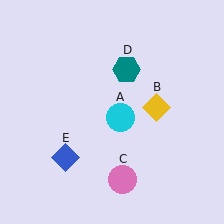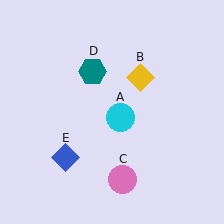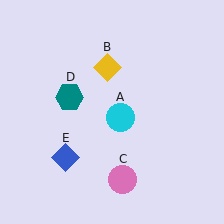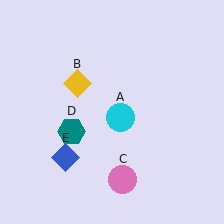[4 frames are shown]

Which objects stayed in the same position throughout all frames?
Cyan circle (object A) and pink circle (object C) and blue diamond (object E) remained stationary.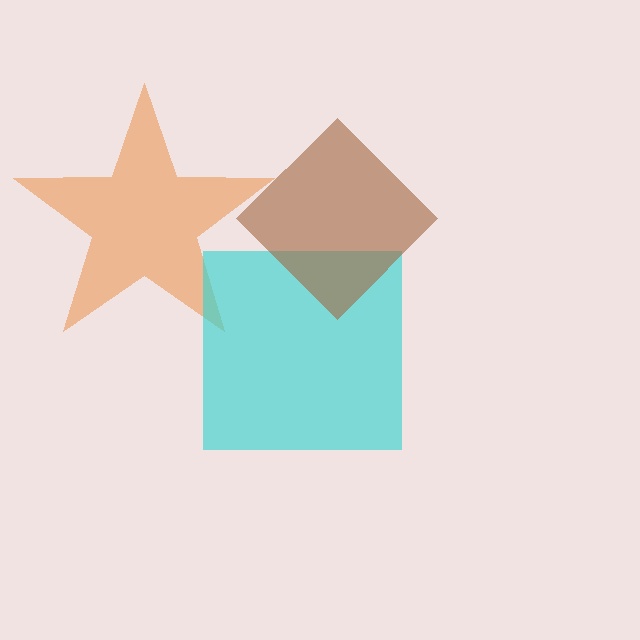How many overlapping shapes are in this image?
There are 3 overlapping shapes in the image.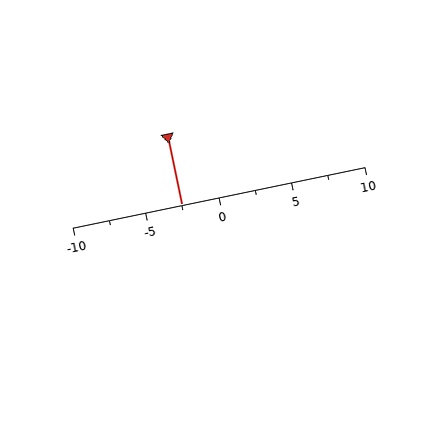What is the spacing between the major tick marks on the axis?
The major ticks are spaced 5 apart.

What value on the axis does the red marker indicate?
The marker indicates approximately -2.5.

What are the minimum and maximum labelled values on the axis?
The axis runs from -10 to 10.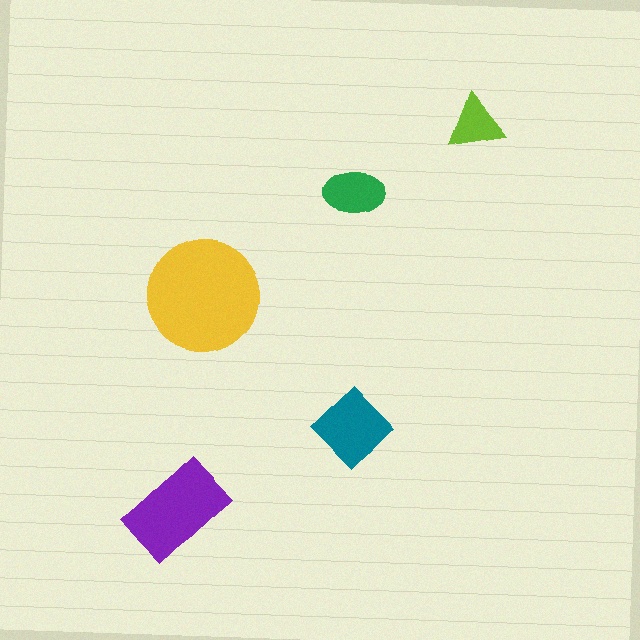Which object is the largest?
The yellow circle.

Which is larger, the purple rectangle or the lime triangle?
The purple rectangle.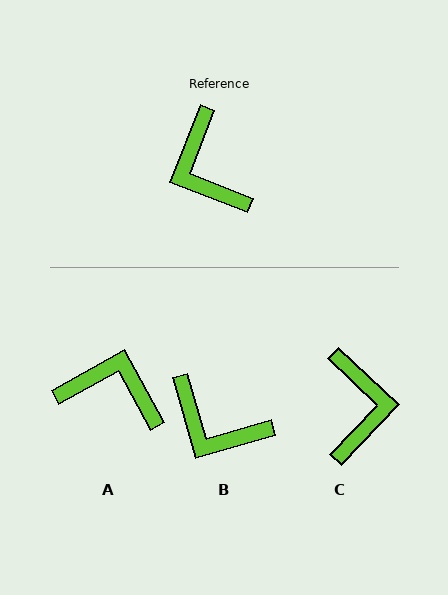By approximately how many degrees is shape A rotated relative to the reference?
Approximately 130 degrees clockwise.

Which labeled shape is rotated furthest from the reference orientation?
C, about 157 degrees away.